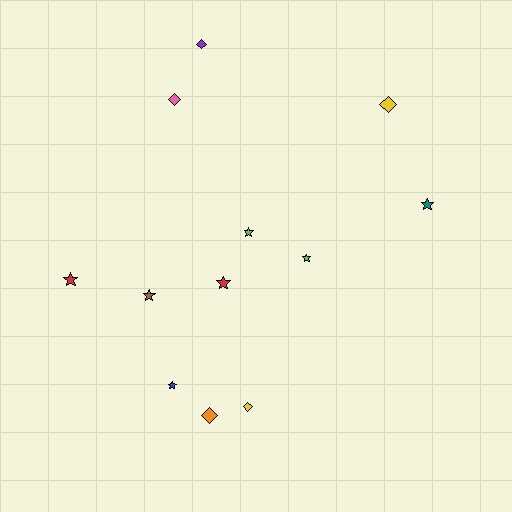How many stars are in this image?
There are 7 stars.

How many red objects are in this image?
There are 2 red objects.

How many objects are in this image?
There are 12 objects.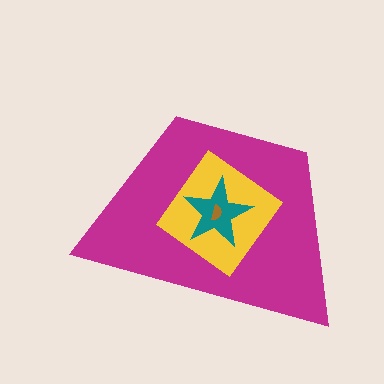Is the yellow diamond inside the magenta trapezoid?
Yes.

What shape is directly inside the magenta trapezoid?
The yellow diamond.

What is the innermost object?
The brown semicircle.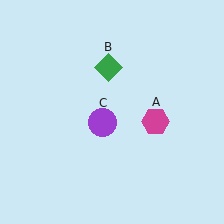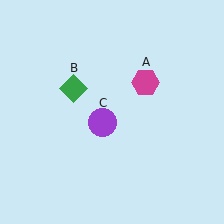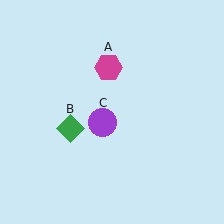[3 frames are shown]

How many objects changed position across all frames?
2 objects changed position: magenta hexagon (object A), green diamond (object B).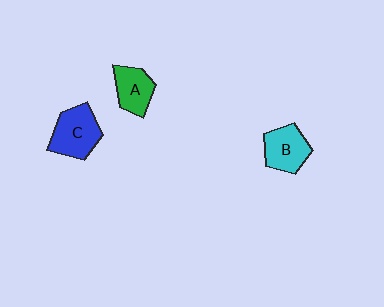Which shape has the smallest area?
Shape A (green).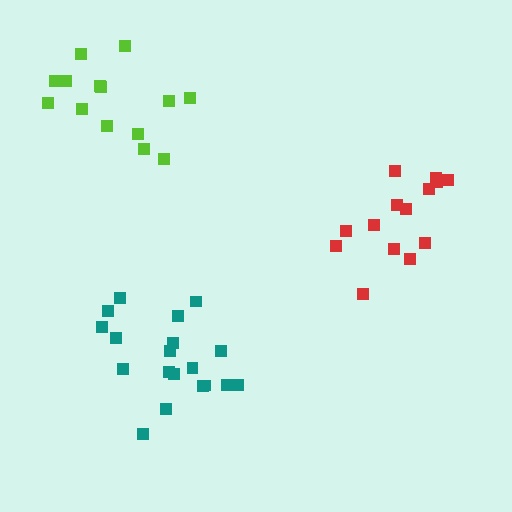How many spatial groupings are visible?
There are 3 spatial groupings.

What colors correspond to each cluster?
The clusters are colored: red, teal, lime.